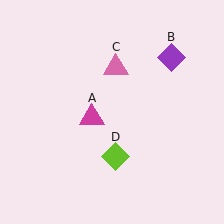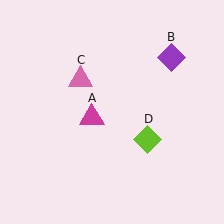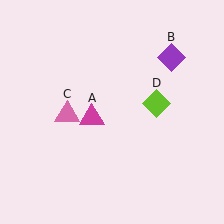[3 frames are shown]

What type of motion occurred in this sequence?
The pink triangle (object C), lime diamond (object D) rotated counterclockwise around the center of the scene.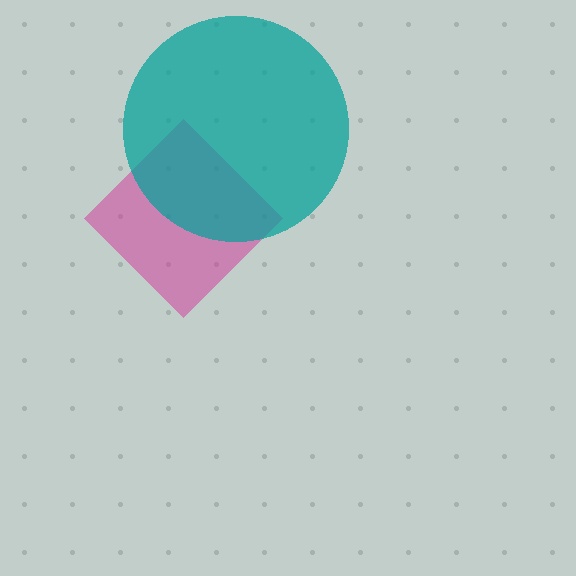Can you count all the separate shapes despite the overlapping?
Yes, there are 2 separate shapes.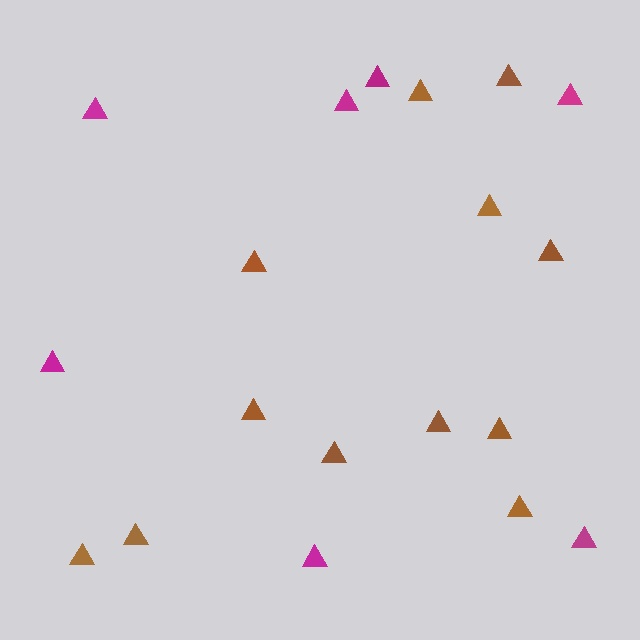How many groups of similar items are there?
There are 2 groups: one group of magenta triangles (7) and one group of brown triangles (12).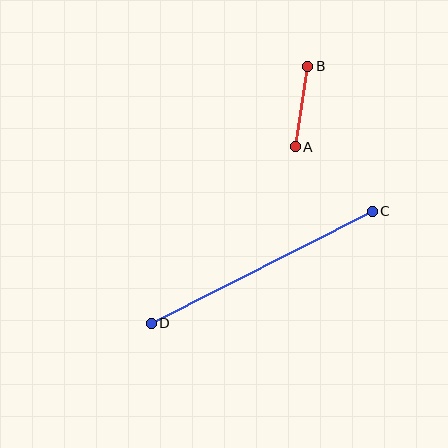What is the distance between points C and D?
The distance is approximately 248 pixels.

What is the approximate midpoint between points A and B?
The midpoint is at approximately (302, 106) pixels.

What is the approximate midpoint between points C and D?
The midpoint is at approximately (262, 267) pixels.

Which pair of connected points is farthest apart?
Points C and D are farthest apart.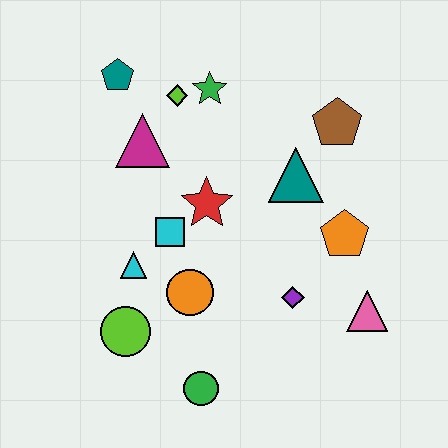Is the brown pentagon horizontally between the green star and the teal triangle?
No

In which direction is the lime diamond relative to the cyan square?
The lime diamond is above the cyan square.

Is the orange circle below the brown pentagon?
Yes